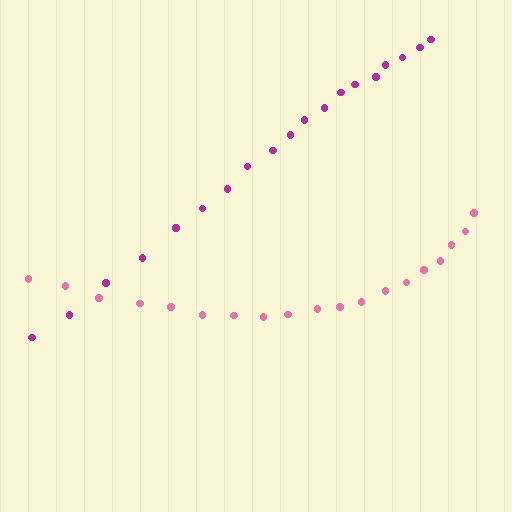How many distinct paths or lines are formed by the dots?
There are 2 distinct paths.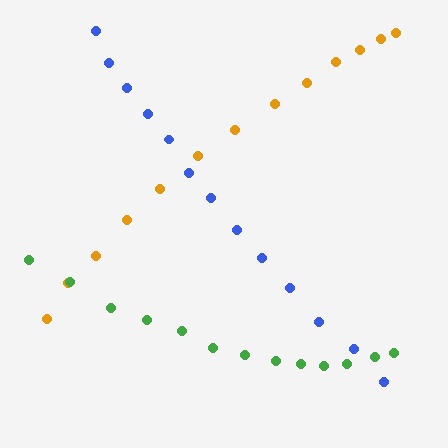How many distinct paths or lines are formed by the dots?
There are 3 distinct paths.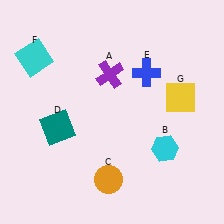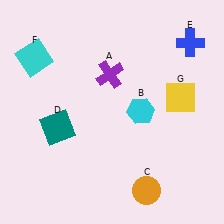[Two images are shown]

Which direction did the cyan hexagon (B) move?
The cyan hexagon (B) moved up.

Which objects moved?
The objects that moved are: the cyan hexagon (B), the orange circle (C), the blue cross (E).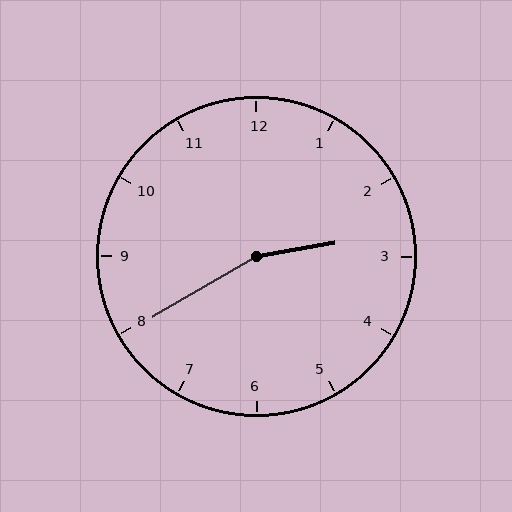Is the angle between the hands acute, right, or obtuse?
It is obtuse.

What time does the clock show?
2:40.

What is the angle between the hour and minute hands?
Approximately 160 degrees.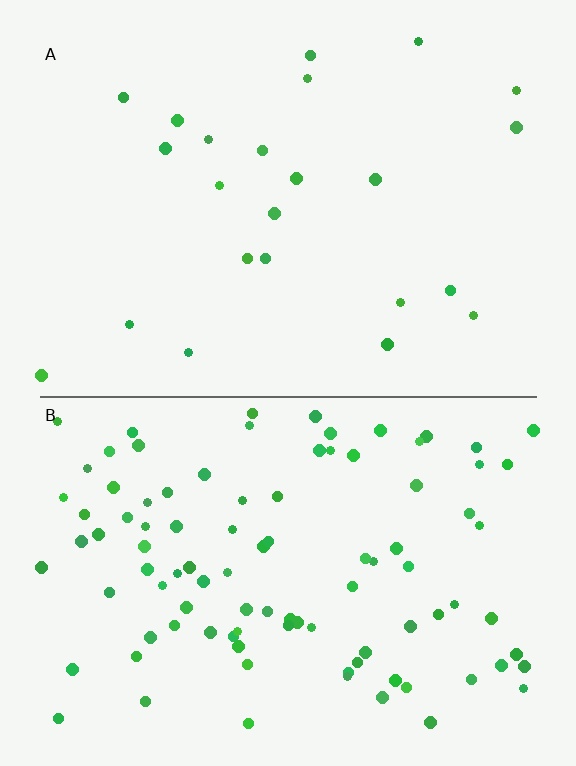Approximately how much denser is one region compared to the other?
Approximately 4.1× — region B over region A.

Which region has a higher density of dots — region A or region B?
B (the bottom).